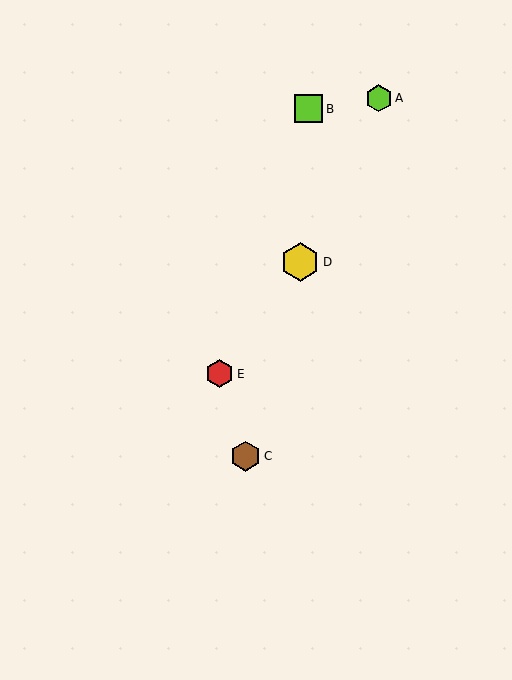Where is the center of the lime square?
The center of the lime square is at (309, 109).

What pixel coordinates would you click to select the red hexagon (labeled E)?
Click at (220, 374) to select the red hexagon E.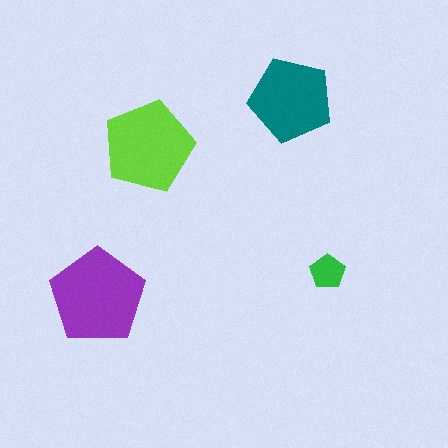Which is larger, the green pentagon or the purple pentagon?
The purple one.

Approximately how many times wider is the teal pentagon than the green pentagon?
About 2.5 times wider.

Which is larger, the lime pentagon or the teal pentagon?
The lime one.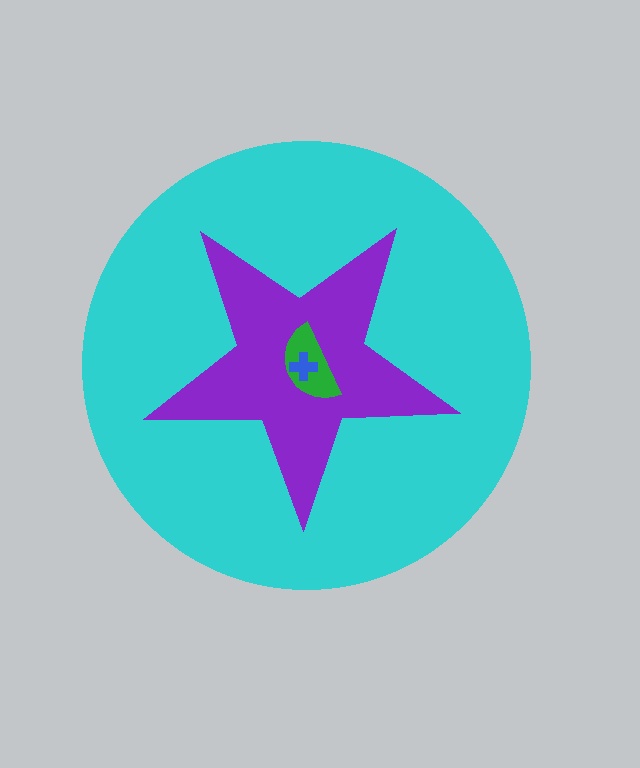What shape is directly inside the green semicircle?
The blue cross.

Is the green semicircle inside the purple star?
Yes.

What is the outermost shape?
The cyan circle.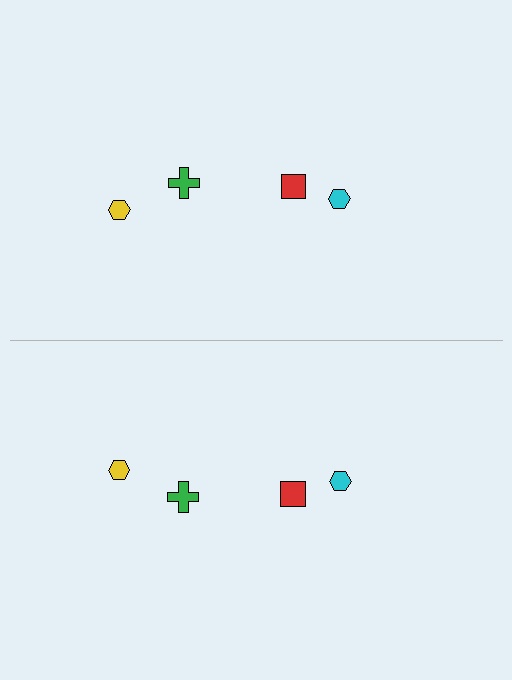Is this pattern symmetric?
Yes, this pattern has bilateral (reflection) symmetry.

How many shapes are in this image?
There are 8 shapes in this image.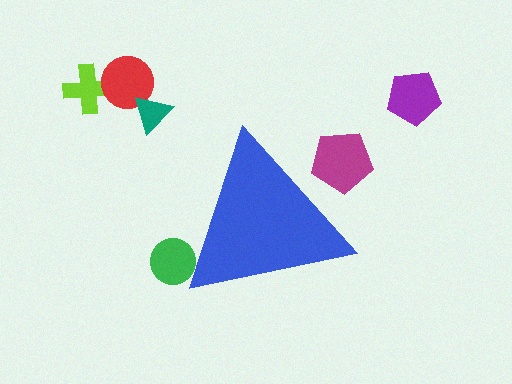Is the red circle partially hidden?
No, the red circle is fully visible.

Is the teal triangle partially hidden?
No, the teal triangle is fully visible.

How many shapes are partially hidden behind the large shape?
2 shapes are partially hidden.